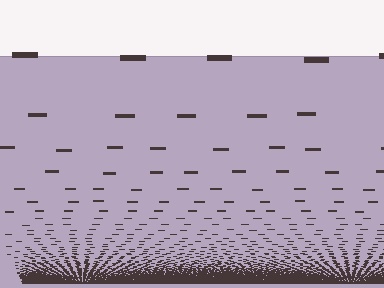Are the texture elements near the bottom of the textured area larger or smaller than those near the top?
Smaller. The gradient is inverted — elements near the bottom are smaller and denser.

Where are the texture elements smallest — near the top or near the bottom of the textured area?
Near the bottom.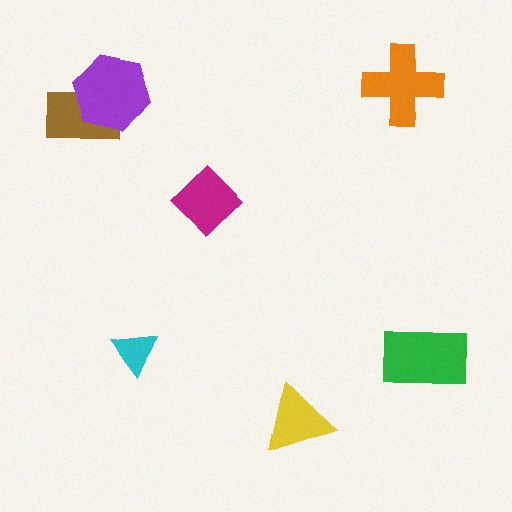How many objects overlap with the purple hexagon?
1 object overlaps with the purple hexagon.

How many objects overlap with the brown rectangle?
1 object overlaps with the brown rectangle.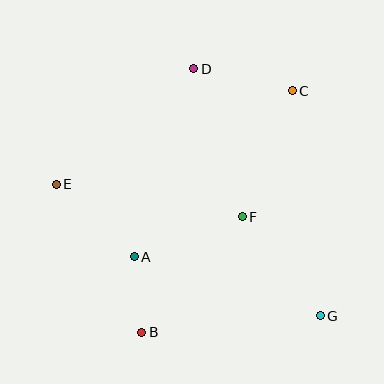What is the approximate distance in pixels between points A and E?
The distance between A and E is approximately 107 pixels.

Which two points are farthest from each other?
Points E and G are farthest from each other.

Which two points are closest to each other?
Points A and B are closest to each other.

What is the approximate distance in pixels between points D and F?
The distance between D and F is approximately 156 pixels.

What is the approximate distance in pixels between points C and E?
The distance between C and E is approximately 254 pixels.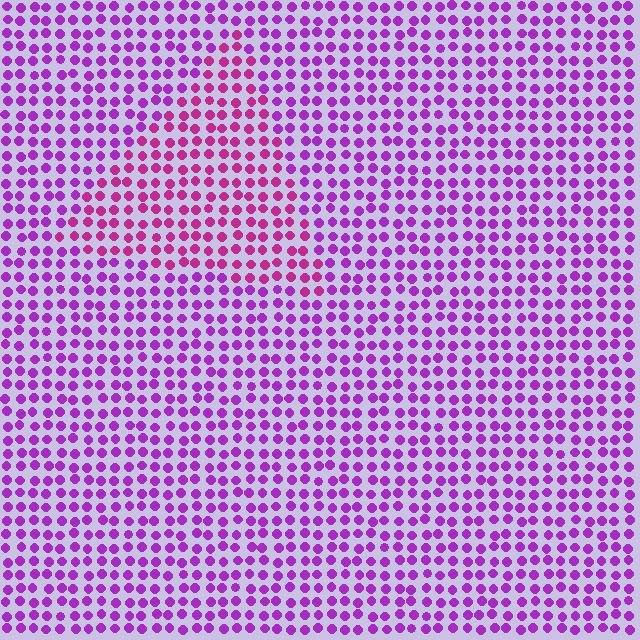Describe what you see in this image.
The image is filled with small purple elements in a uniform arrangement. A triangle-shaped region is visible where the elements are tinted to a slightly different hue, forming a subtle color boundary.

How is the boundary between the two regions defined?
The boundary is defined purely by a slight shift in hue (about 29 degrees). Spacing, size, and orientation are identical on both sides.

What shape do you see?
I see a triangle.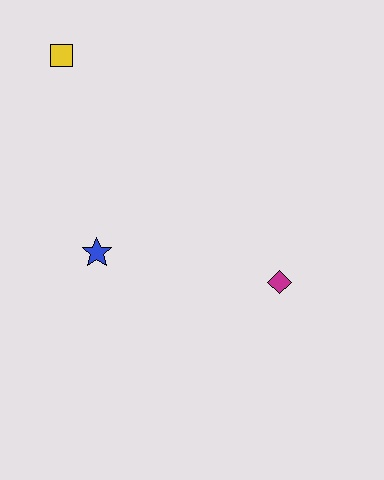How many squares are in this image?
There is 1 square.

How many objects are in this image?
There are 3 objects.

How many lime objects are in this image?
There are no lime objects.